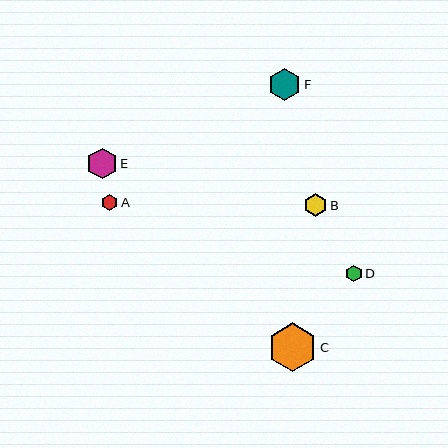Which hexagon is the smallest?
Hexagon A is the smallest with a size of approximately 16 pixels.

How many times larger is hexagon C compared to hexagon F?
Hexagon C is approximately 1.5 times the size of hexagon F.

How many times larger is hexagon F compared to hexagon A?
Hexagon F is approximately 2.0 times the size of hexagon A.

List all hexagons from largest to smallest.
From largest to smallest: C, F, E, B, D, A.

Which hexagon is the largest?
Hexagon C is the largest with a size of approximately 49 pixels.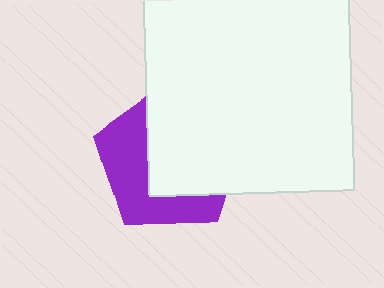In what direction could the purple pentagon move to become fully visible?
The purple pentagon could move left. That would shift it out from behind the white square entirely.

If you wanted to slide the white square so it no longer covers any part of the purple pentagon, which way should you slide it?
Slide it right — that is the most direct way to separate the two shapes.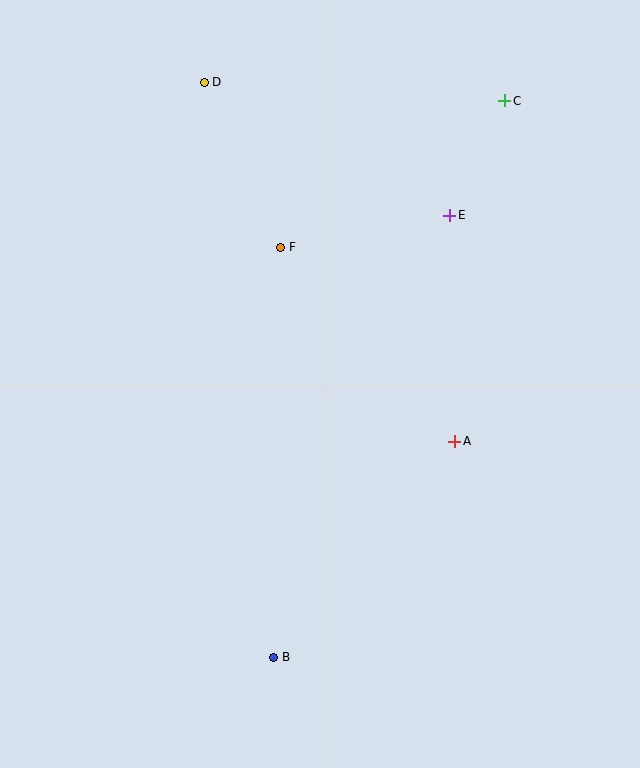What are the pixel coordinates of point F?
Point F is at (281, 248).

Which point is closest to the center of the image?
Point F at (281, 248) is closest to the center.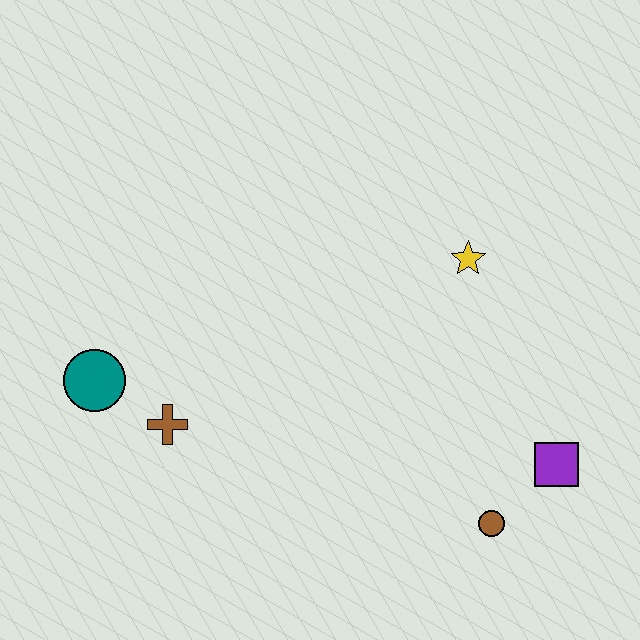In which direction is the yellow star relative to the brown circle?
The yellow star is above the brown circle.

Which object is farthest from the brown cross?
The purple square is farthest from the brown cross.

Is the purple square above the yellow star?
No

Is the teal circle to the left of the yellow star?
Yes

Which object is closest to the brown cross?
The teal circle is closest to the brown cross.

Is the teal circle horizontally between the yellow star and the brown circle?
No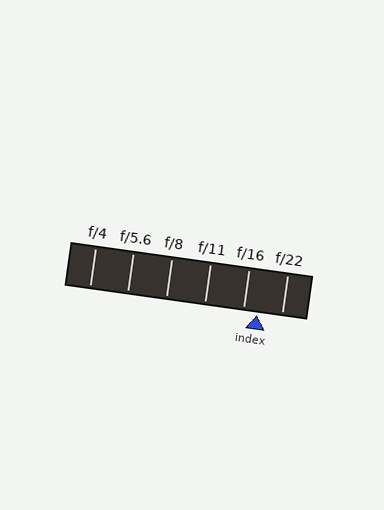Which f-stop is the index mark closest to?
The index mark is closest to f/16.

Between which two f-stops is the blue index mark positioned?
The index mark is between f/16 and f/22.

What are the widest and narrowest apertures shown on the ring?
The widest aperture shown is f/4 and the narrowest is f/22.